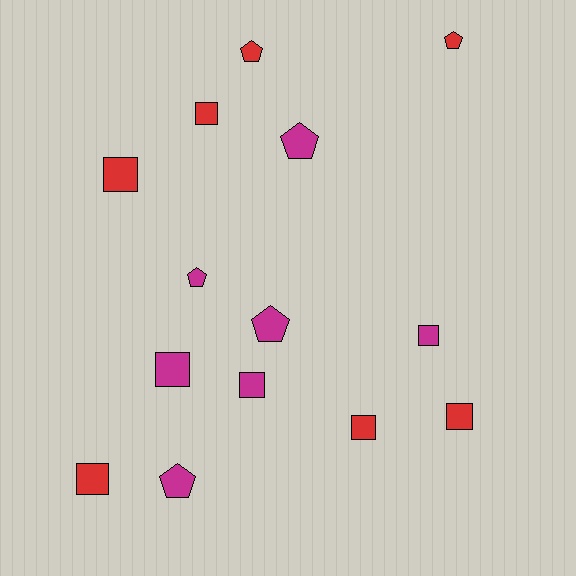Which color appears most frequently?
Magenta, with 7 objects.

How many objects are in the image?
There are 14 objects.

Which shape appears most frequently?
Square, with 8 objects.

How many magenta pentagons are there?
There are 4 magenta pentagons.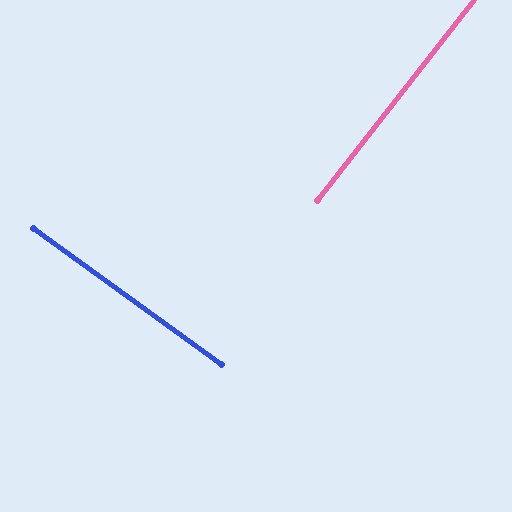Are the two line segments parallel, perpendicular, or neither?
Perpendicular — they meet at approximately 88°.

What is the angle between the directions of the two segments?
Approximately 88 degrees.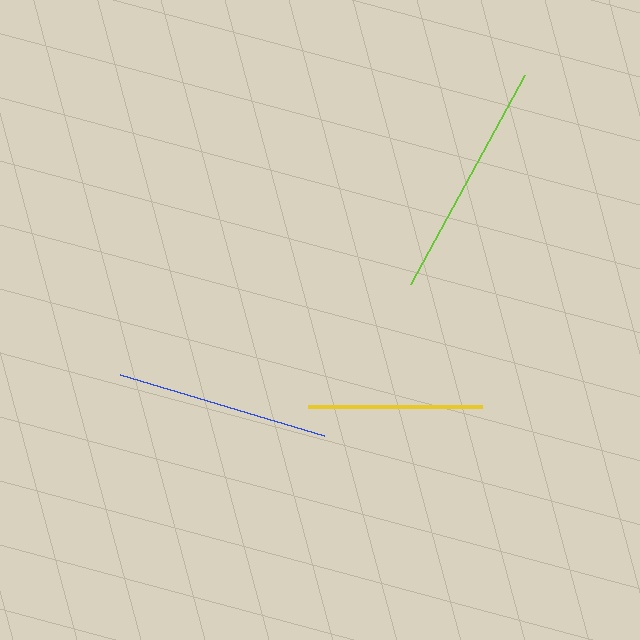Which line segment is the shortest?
The yellow line is the shortest at approximately 174 pixels.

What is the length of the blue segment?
The blue segment is approximately 213 pixels long.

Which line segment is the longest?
The lime line is the longest at approximately 238 pixels.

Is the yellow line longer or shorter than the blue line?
The blue line is longer than the yellow line.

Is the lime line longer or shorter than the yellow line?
The lime line is longer than the yellow line.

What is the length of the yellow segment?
The yellow segment is approximately 174 pixels long.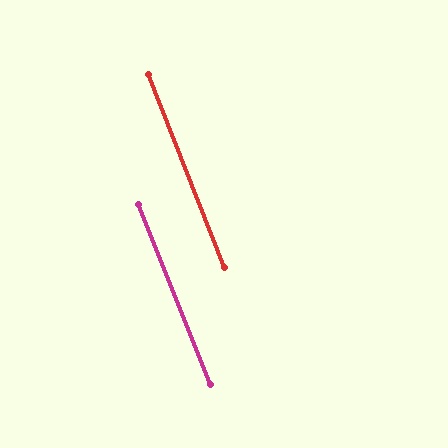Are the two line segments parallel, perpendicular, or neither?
Parallel — their directions differ by only 0.2°.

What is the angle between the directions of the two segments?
Approximately 0 degrees.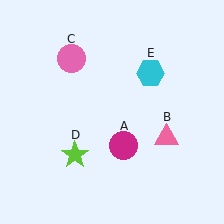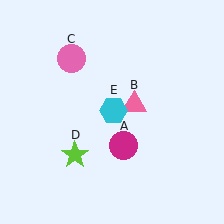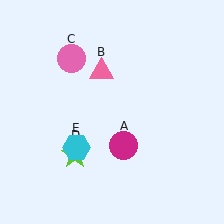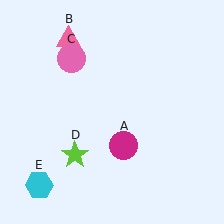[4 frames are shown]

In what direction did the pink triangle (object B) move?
The pink triangle (object B) moved up and to the left.